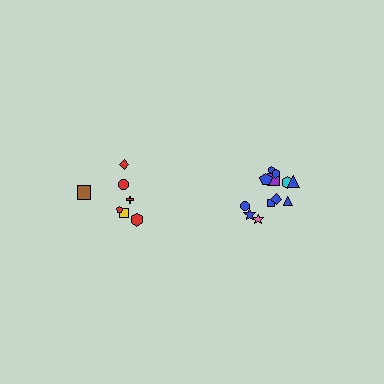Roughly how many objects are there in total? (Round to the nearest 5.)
Roughly 20 objects in total.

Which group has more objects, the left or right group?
The right group.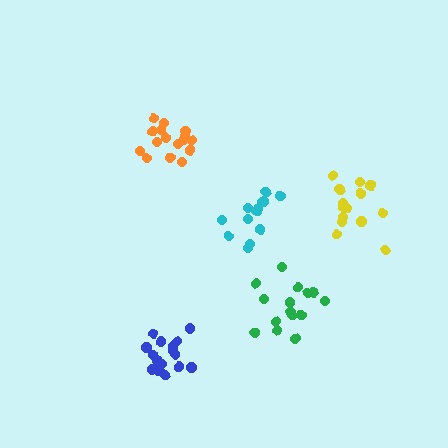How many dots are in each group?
Group 1: 17 dots, Group 2: 14 dots, Group 3: 16 dots, Group 4: 15 dots, Group 5: 13 dots (75 total).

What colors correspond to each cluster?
The clusters are colored: blue, yellow, orange, green, cyan.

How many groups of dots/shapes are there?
There are 5 groups.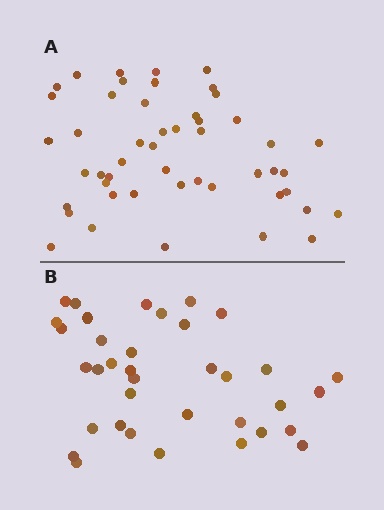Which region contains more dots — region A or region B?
Region A (the top region) has more dots.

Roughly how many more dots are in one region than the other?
Region A has approximately 15 more dots than region B.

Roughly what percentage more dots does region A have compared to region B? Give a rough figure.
About 35% more.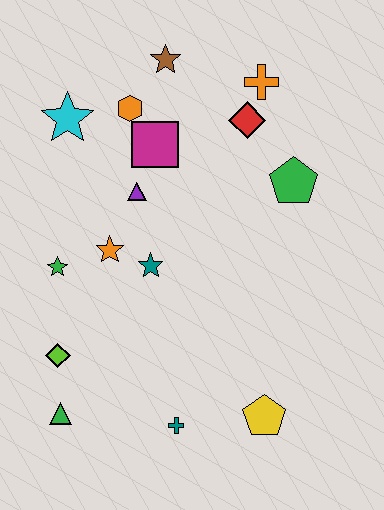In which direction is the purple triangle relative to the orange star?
The purple triangle is above the orange star.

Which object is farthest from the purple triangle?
The yellow pentagon is farthest from the purple triangle.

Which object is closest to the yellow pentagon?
The teal cross is closest to the yellow pentagon.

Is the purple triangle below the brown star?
Yes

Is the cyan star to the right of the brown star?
No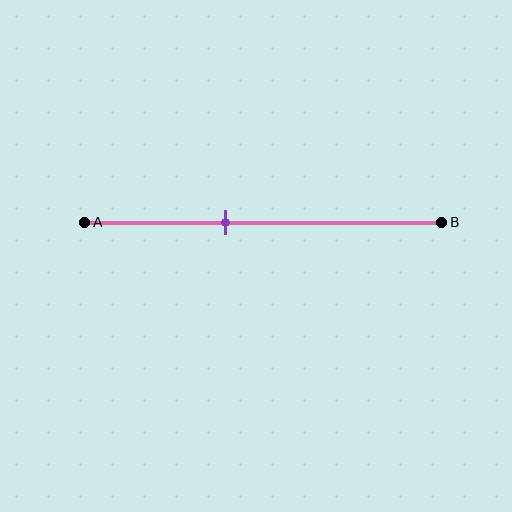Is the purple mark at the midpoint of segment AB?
No, the mark is at about 40% from A, not at the 50% midpoint.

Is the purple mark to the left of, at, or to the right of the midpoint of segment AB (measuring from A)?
The purple mark is to the left of the midpoint of segment AB.